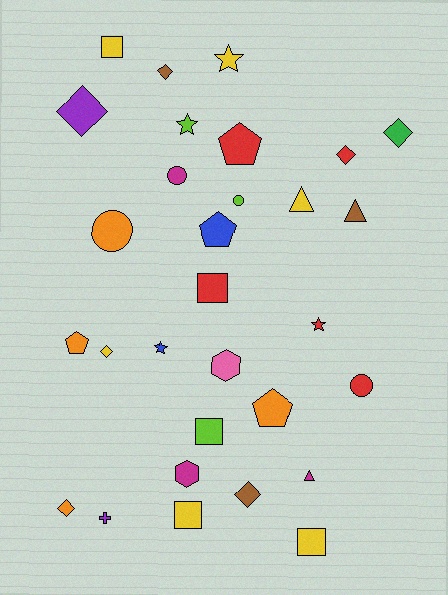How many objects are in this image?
There are 30 objects.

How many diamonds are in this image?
There are 7 diamonds.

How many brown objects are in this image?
There are 3 brown objects.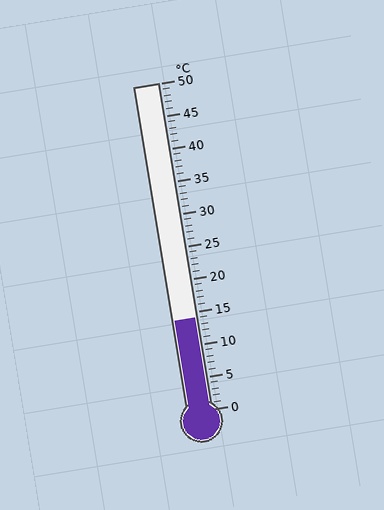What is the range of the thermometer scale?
The thermometer scale ranges from 0°C to 50°C.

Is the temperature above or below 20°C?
The temperature is below 20°C.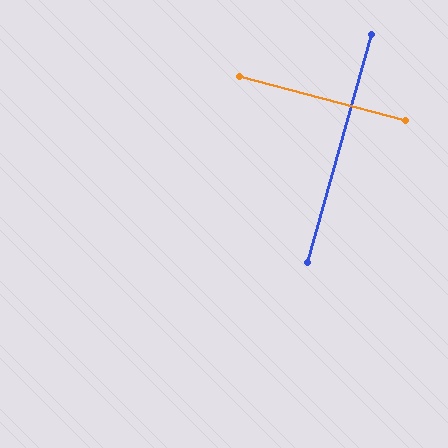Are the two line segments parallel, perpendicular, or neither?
Perpendicular — they meet at approximately 89°.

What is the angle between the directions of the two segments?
Approximately 89 degrees.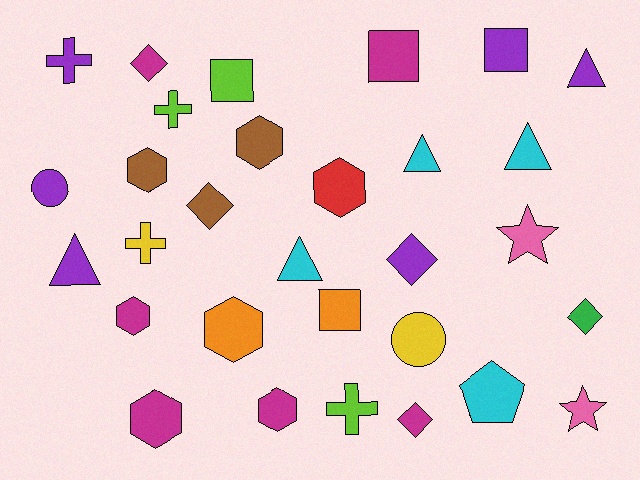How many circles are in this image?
There are 2 circles.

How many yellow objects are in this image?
There are 2 yellow objects.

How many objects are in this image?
There are 30 objects.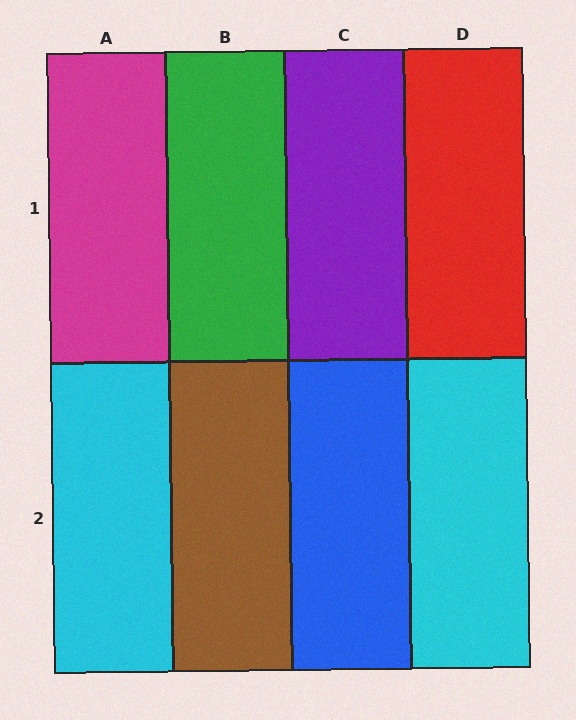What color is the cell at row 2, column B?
Brown.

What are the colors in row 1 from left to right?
Magenta, green, purple, red.